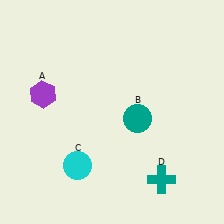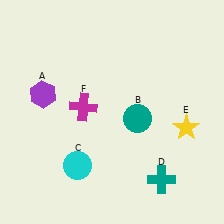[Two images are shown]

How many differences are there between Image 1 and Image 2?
There are 2 differences between the two images.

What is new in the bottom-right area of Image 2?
A yellow star (E) was added in the bottom-right area of Image 2.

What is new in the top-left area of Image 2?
A magenta cross (F) was added in the top-left area of Image 2.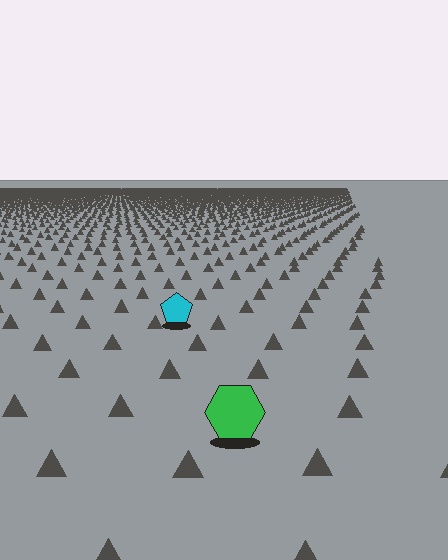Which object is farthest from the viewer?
The cyan pentagon is farthest from the viewer. It appears smaller and the ground texture around it is denser.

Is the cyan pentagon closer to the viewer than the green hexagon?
No. The green hexagon is closer — you can tell from the texture gradient: the ground texture is coarser near it.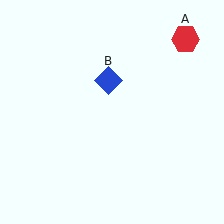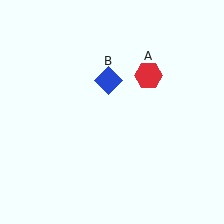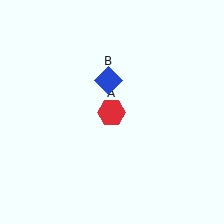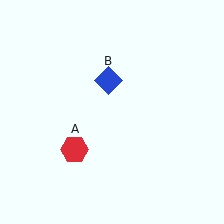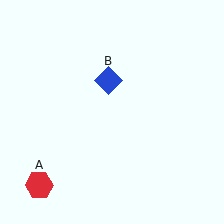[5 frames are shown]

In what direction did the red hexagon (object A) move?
The red hexagon (object A) moved down and to the left.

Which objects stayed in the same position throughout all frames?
Blue diamond (object B) remained stationary.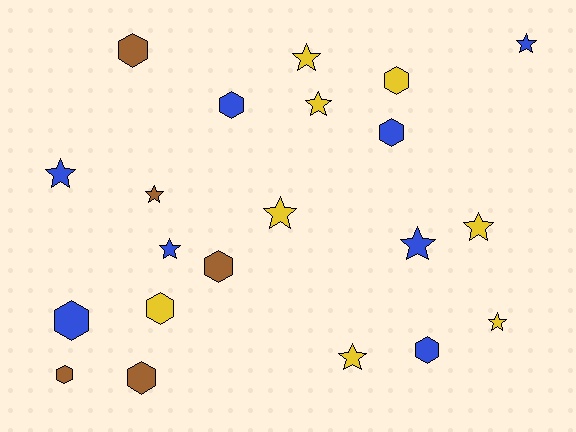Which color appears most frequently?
Blue, with 8 objects.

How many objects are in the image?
There are 21 objects.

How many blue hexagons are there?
There are 4 blue hexagons.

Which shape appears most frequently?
Star, with 11 objects.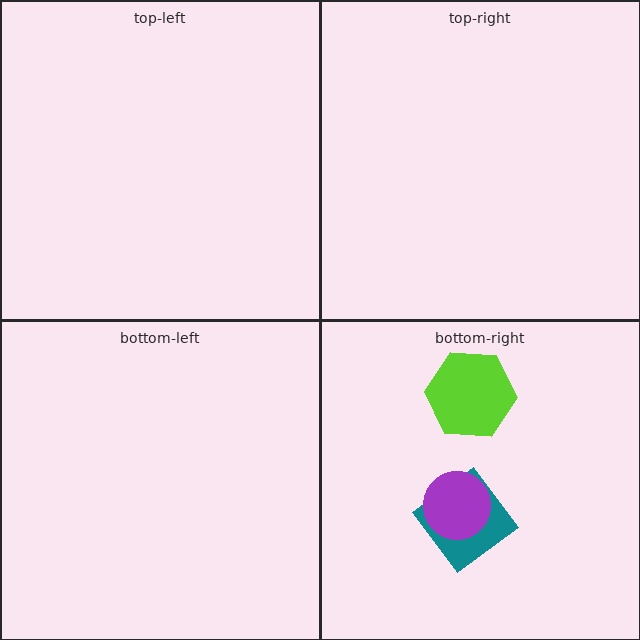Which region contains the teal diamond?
The bottom-right region.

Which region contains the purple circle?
The bottom-right region.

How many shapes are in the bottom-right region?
3.